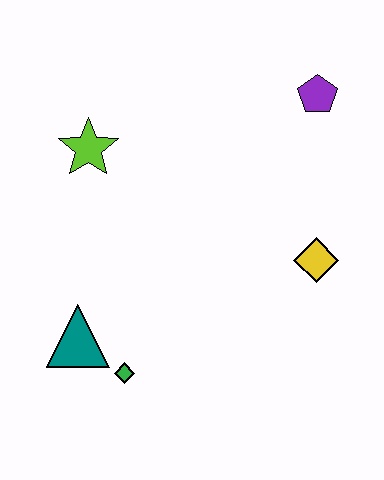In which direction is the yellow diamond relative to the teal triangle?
The yellow diamond is to the right of the teal triangle.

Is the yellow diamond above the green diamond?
Yes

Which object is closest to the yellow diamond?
The purple pentagon is closest to the yellow diamond.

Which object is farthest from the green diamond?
The purple pentagon is farthest from the green diamond.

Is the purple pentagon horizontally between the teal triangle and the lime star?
No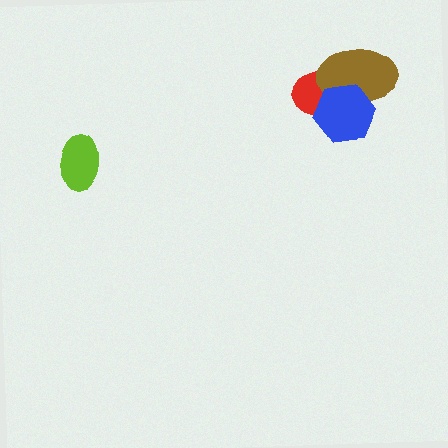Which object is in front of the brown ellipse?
The blue hexagon is in front of the brown ellipse.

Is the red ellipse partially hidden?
Yes, it is partially covered by another shape.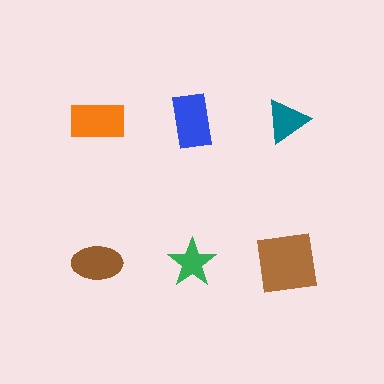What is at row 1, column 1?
An orange rectangle.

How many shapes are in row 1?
3 shapes.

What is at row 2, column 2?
A green star.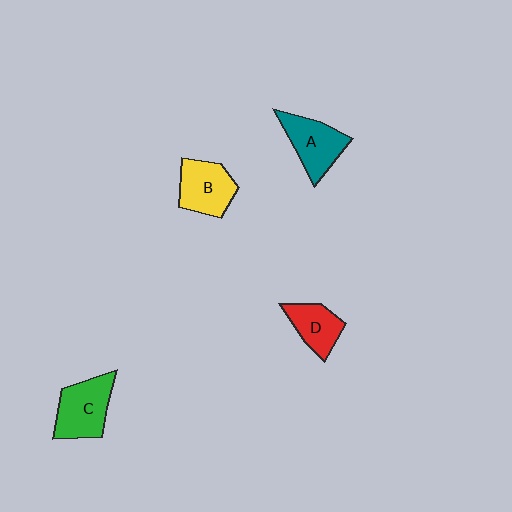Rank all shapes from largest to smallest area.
From largest to smallest: C (green), A (teal), B (yellow), D (red).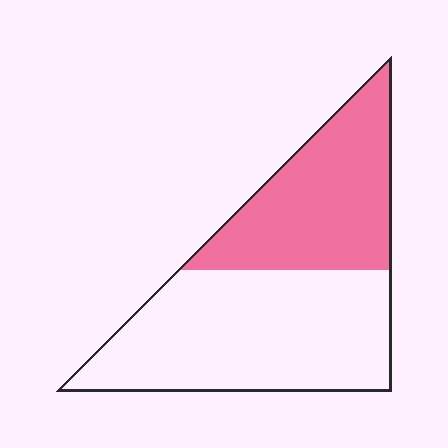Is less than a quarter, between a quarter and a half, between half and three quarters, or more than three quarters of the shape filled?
Between a quarter and a half.